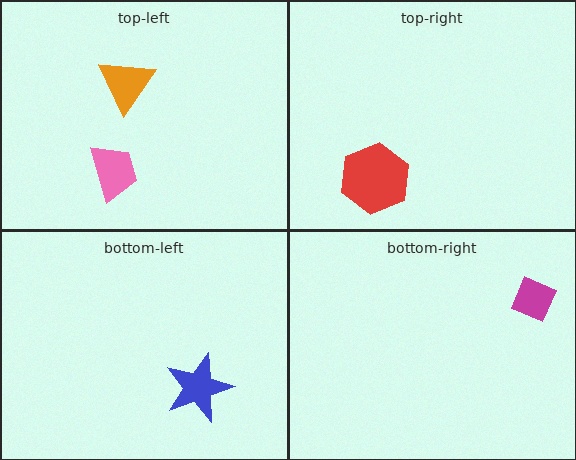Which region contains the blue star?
The bottom-left region.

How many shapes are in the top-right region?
1.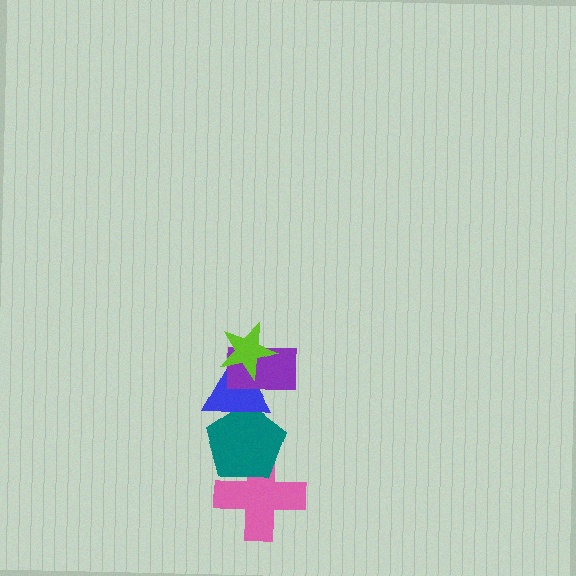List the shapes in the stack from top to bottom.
From top to bottom: the lime star, the purple rectangle, the blue triangle, the teal pentagon, the pink cross.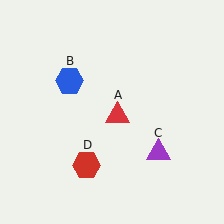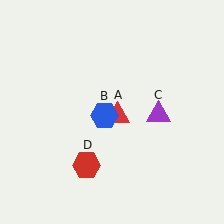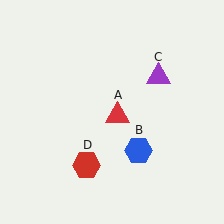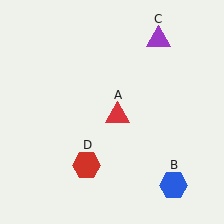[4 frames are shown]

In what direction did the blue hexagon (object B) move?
The blue hexagon (object B) moved down and to the right.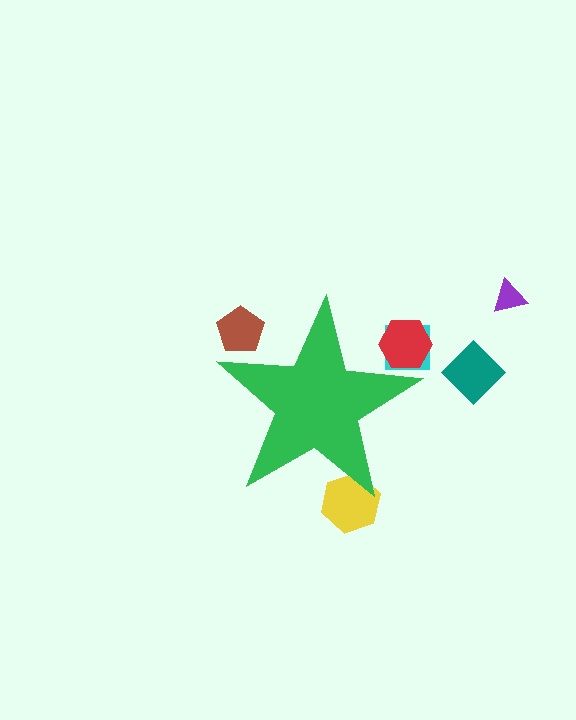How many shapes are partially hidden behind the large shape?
4 shapes are partially hidden.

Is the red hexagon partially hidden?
Yes, the red hexagon is partially hidden behind the green star.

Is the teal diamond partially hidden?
No, the teal diamond is fully visible.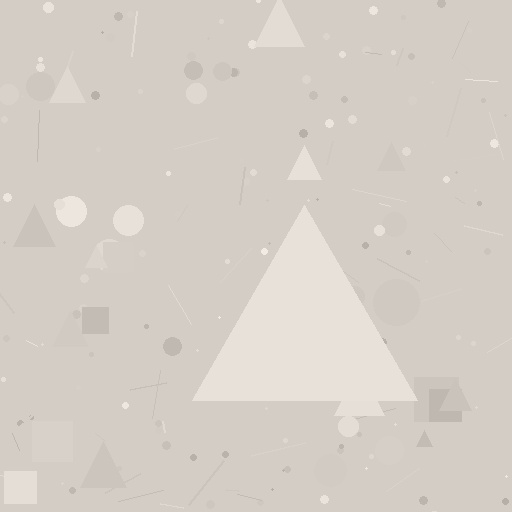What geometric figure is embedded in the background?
A triangle is embedded in the background.